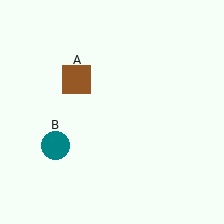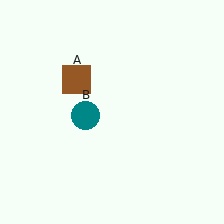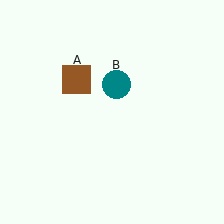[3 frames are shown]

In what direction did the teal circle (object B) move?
The teal circle (object B) moved up and to the right.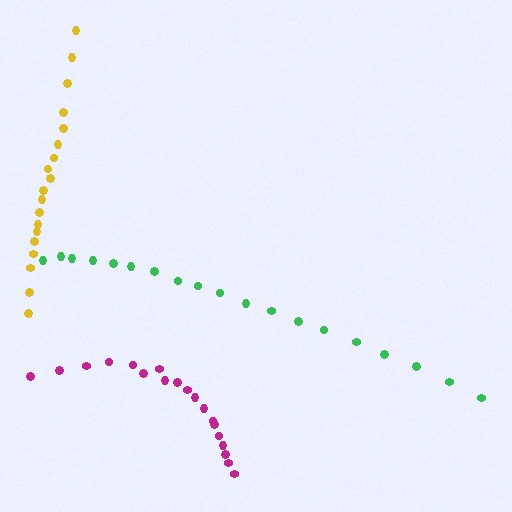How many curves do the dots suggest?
There are 3 distinct paths.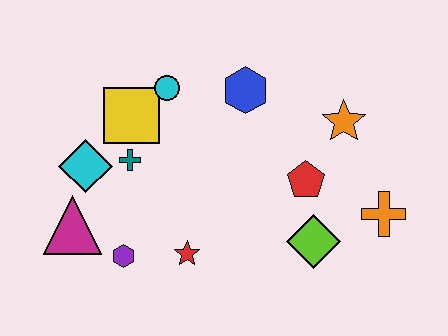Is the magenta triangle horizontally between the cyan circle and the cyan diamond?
No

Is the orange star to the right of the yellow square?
Yes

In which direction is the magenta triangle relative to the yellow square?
The magenta triangle is below the yellow square.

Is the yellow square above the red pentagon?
Yes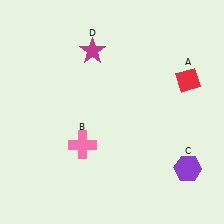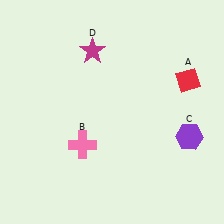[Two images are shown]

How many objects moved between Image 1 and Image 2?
1 object moved between the two images.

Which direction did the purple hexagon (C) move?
The purple hexagon (C) moved up.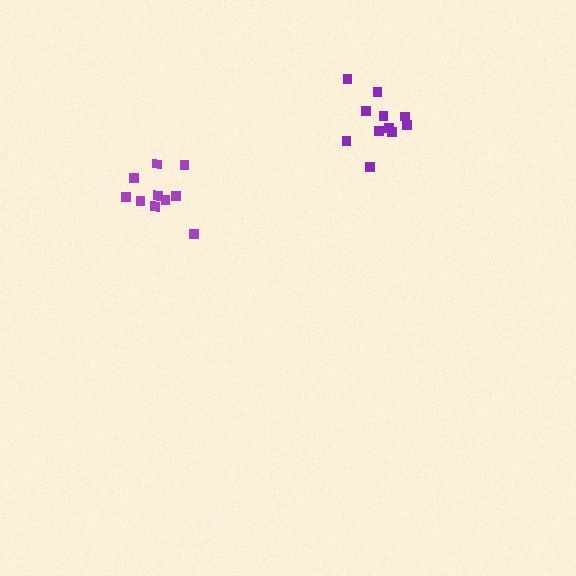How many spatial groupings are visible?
There are 2 spatial groupings.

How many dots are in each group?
Group 1: 10 dots, Group 2: 11 dots (21 total).